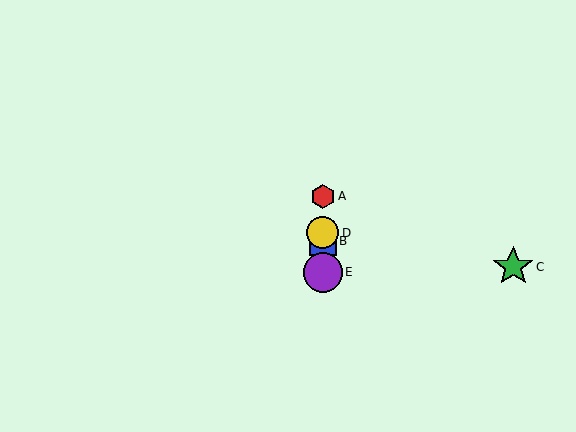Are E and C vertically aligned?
No, E is at x≈323 and C is at x≈513.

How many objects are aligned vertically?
4 objects (A, B, D, E) are aligned vertically.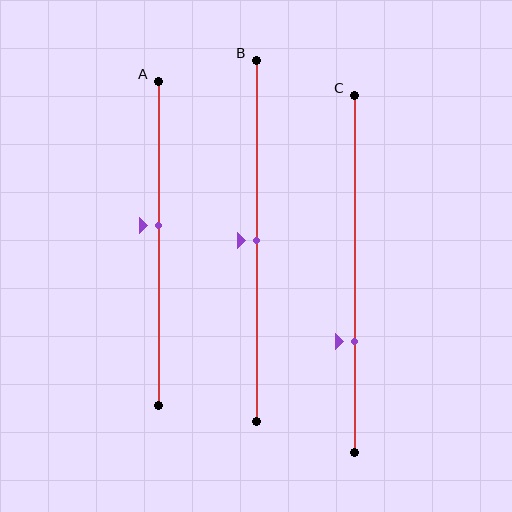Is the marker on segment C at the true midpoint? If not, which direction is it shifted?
No, the marker on segment C is shifted downward by about 19% of the segment length.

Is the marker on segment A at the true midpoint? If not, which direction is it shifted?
No, the marker on segment A is shifted upward by about 5% of the segment length.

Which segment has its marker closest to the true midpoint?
Segment B has its marker closest to the true midpoint.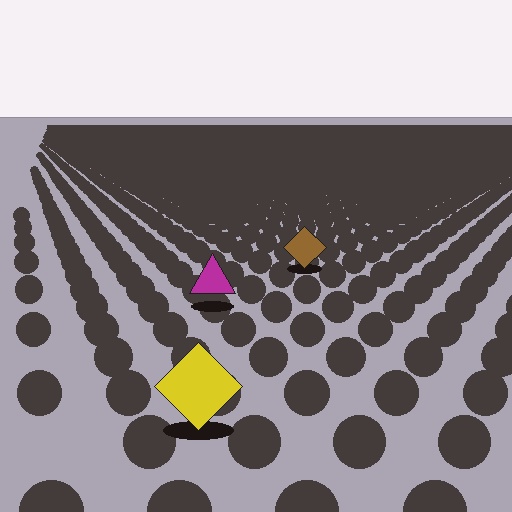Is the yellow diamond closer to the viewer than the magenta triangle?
Yes. The yellow diamond is closer — you can tell from the texture gradient: the ground texture is coarser near it.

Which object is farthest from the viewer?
The brown diamond is farthest from the viewer. It appears smaller and the ground texture around it is denser.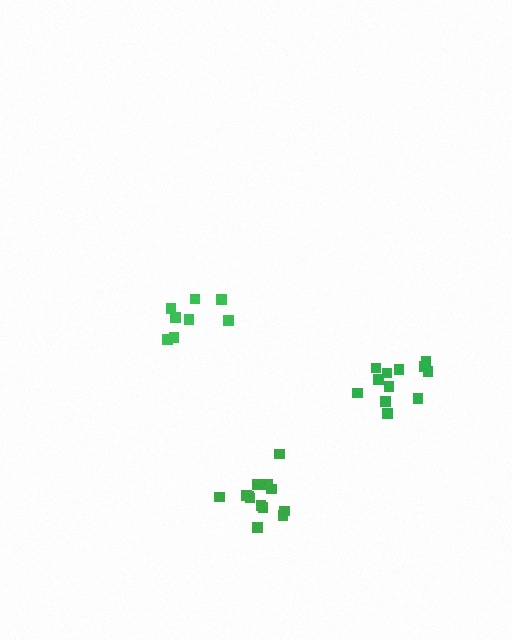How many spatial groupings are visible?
There are 3 spatial groupings.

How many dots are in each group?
Group 1: 8 dots, Group 2: 13 dots, Group 3: 12 dots (33 total).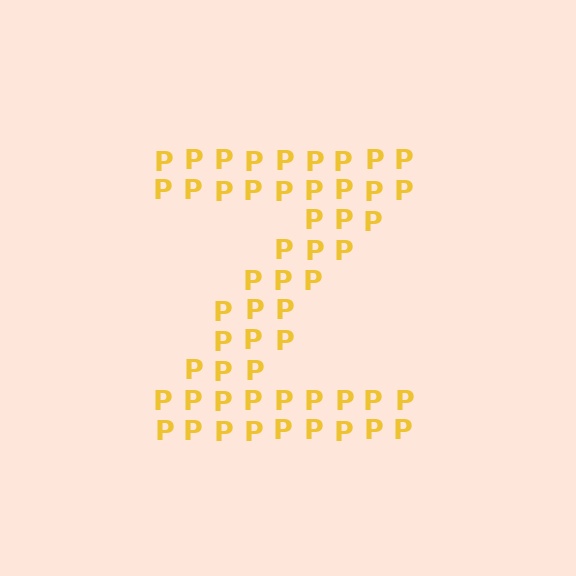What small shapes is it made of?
It is made of small letter P's.